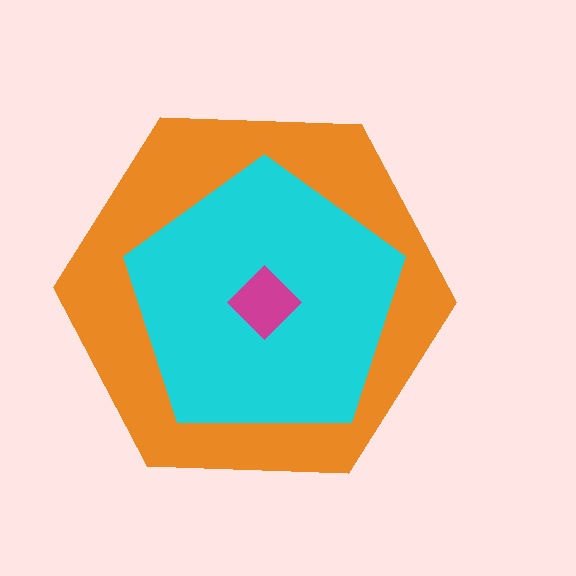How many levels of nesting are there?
3.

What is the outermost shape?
The orange hexagon.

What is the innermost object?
The magenta diamond.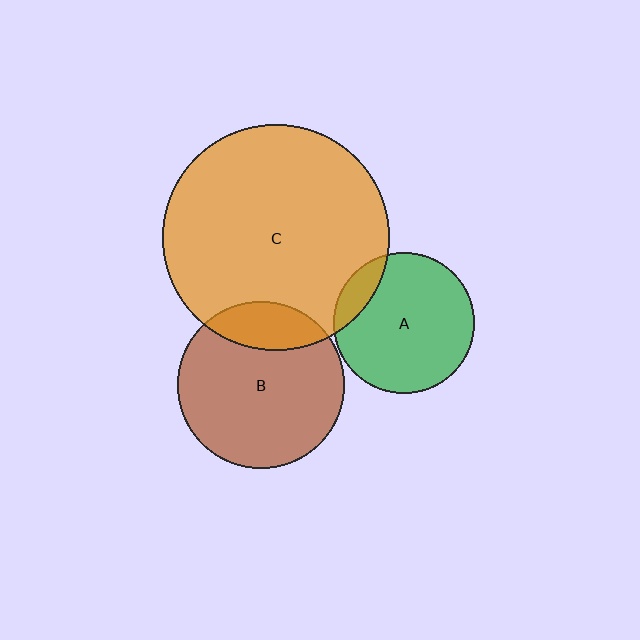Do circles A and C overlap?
Yes.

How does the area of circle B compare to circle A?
Approximately 1.4 times.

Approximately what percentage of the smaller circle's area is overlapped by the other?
Approximately 15%.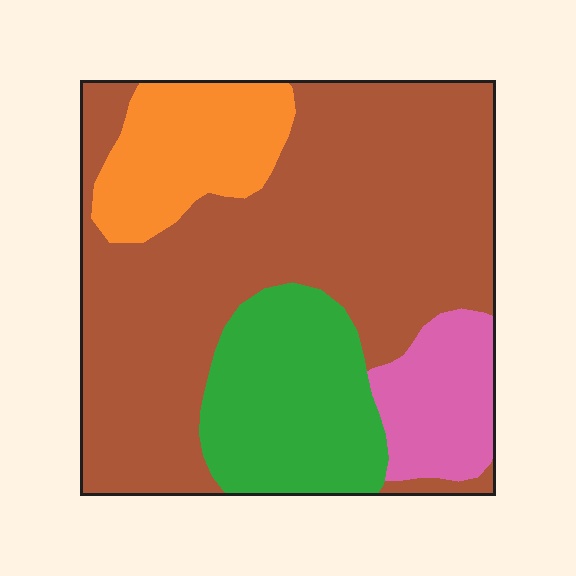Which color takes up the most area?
Brown, at roughly 60%.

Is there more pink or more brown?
Brown.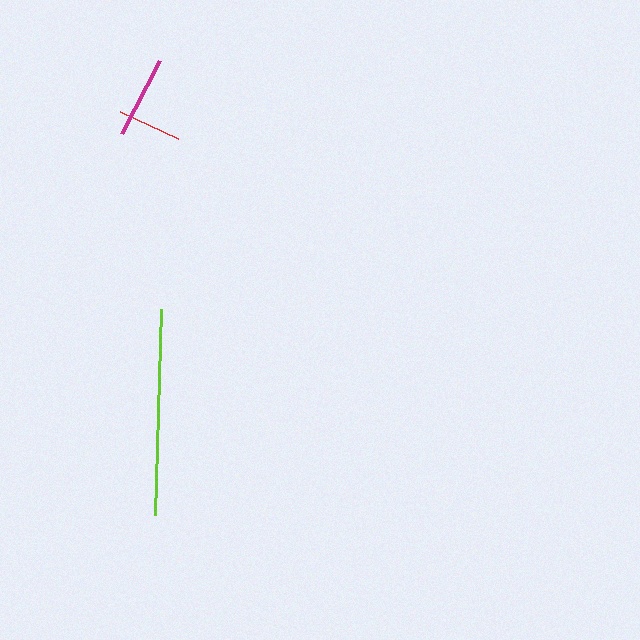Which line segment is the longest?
The lime line is the longest at approximately 207 pixels.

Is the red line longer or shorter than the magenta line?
The magenta line is longer than the red line.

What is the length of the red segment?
The red segment is approximately 64 pixels long.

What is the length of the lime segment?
The lime segment is approximately 207 pixels long.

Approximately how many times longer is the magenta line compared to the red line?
The magenta line is approximately 1.3 times the length of the red line.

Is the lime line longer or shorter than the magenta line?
The lime line is longer than the magenta line.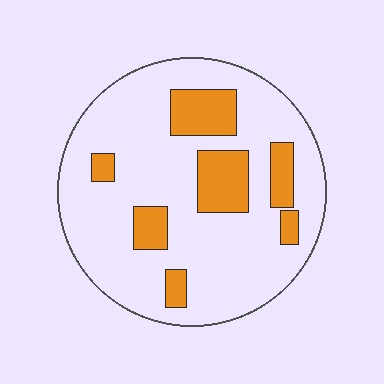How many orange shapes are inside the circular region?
7.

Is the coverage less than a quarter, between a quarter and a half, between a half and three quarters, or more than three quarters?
Less than a quarter.